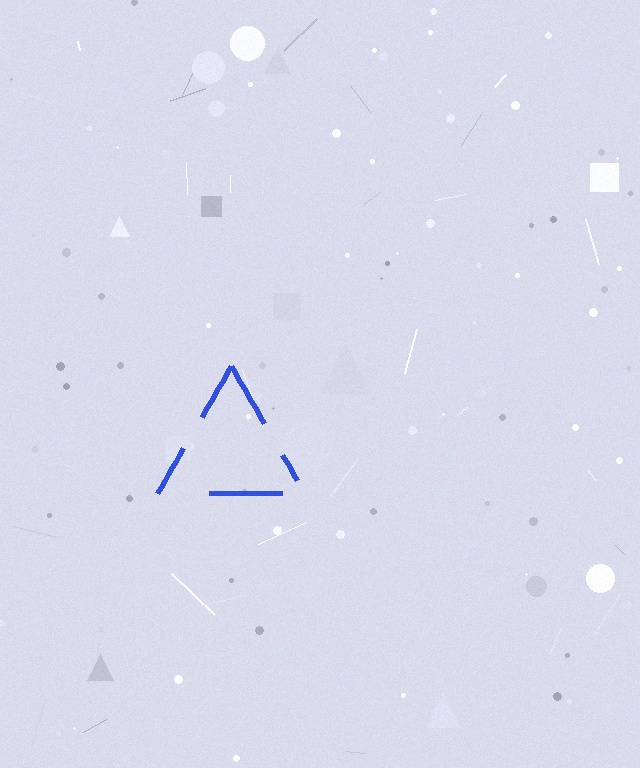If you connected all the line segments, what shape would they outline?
They would outline a triangle.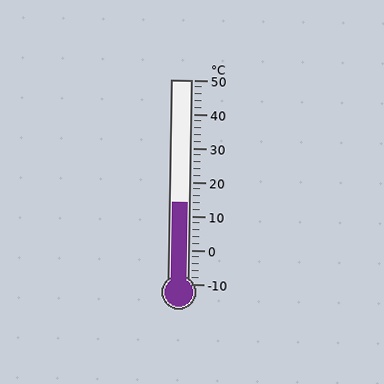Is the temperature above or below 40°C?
The temperature is below 40°C.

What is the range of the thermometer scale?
The thermometer scale ranges from -10°C to 50°C.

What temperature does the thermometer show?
The thermometer shows approximately 14°C.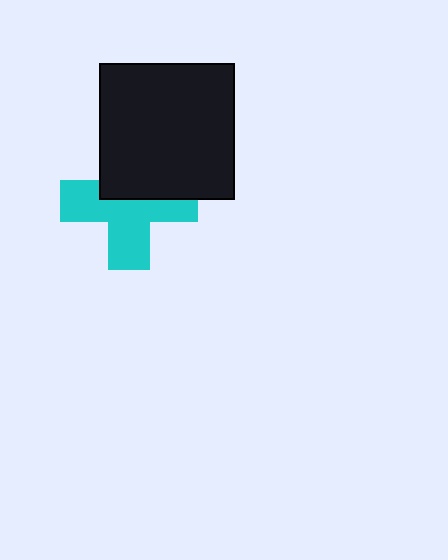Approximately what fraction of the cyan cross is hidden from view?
Roughly 40% of the cyan cross is hidden behind the black square.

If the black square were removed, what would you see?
You would see the complete cyan cross.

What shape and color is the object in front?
The object in front is a black square.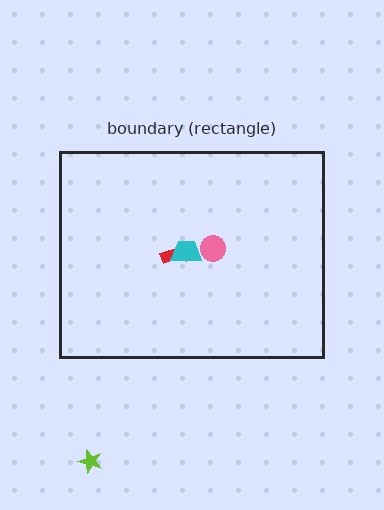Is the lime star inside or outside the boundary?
Outside.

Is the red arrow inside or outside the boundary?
Inside.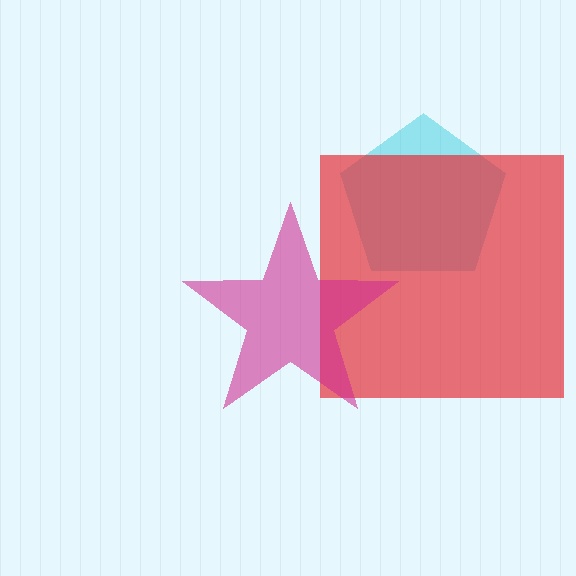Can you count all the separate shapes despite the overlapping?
Yes, there are 3 separate shapes.